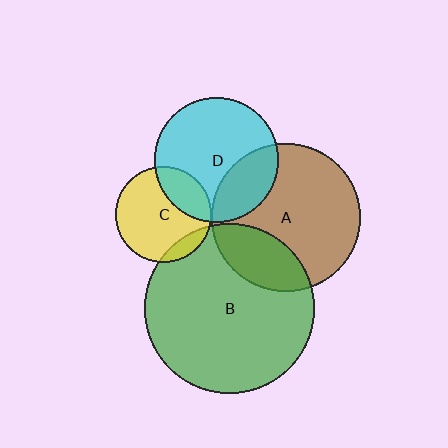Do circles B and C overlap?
Yes.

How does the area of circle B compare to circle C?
Approximately 3.1 times.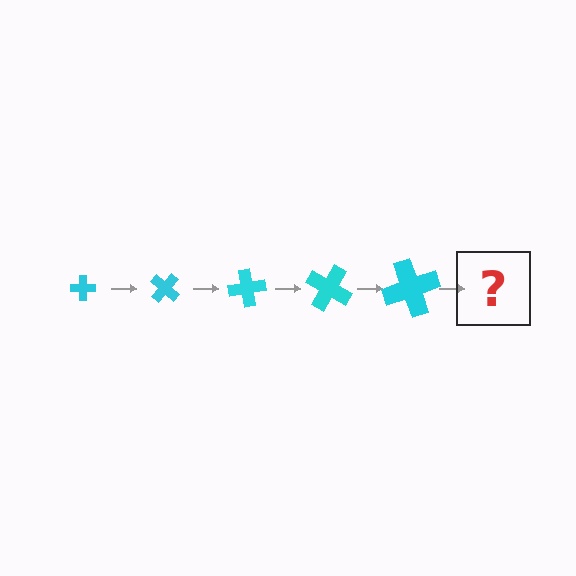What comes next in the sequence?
The next element should be a cross, larger than the previous one and rotated 200 degrees from the start.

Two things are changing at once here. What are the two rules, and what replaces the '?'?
The two rules are that the cross grows larger each step and it rotates 40 degrees each step. The '?' should be a cross, larger than the previous one and rotated 200 degrees from the start.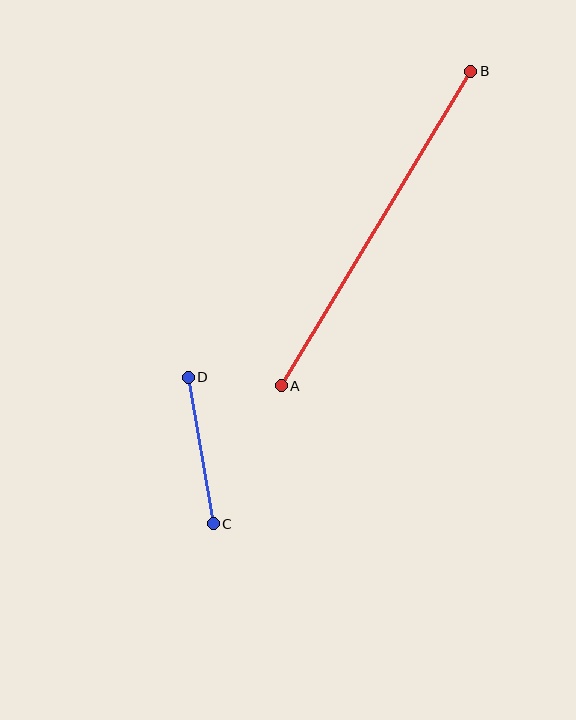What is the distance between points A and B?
The distance is approximately 367 pixels.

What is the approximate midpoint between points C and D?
The midpoint is at approximately (201, 450) pixels.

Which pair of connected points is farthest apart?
Points A and B are farthest apart.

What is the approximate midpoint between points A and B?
The midpoint is at approximately (376, 229) pixels.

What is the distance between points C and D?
The distance is approximately 148 pixels.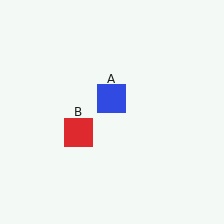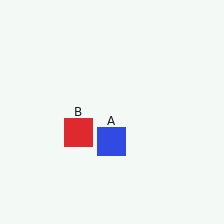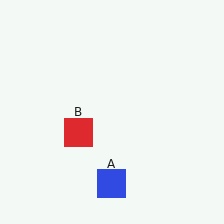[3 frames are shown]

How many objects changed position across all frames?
1 object changed position: blue square (object A).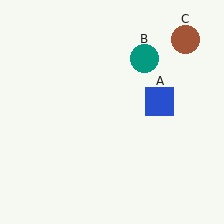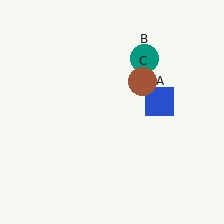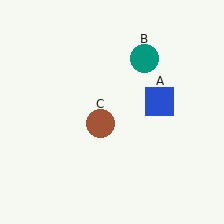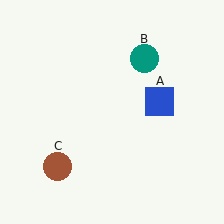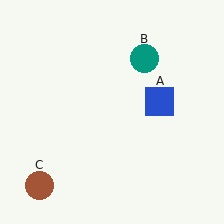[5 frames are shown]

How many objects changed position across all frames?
1 object changed position: brown circle (object C).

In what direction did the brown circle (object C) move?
The brown circle (object C) moved down and to the left.